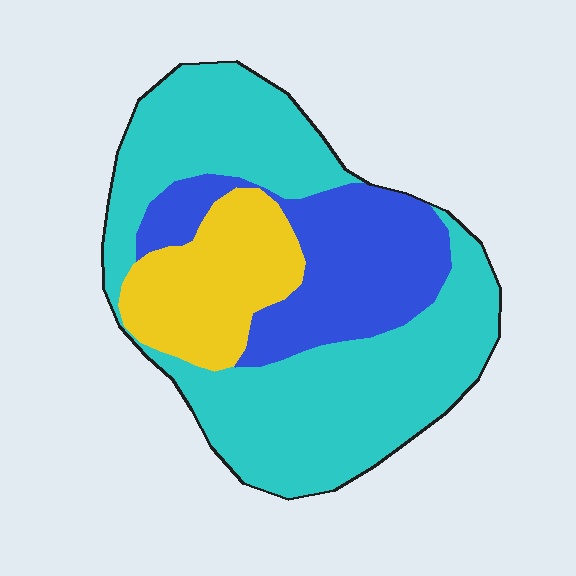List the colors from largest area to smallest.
From largest to smallest: cyan, blue, yellow.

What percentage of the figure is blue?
Blue covers around 25% of the figure.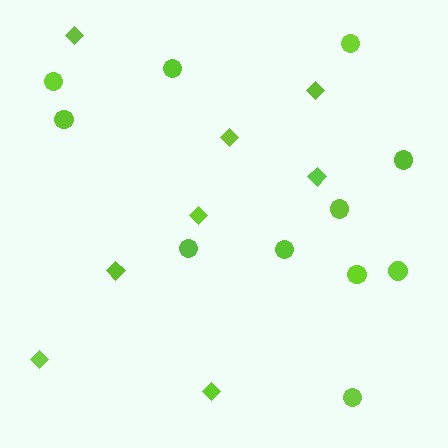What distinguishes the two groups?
There are 2 groups: one group of diamonds (8) and one group of circles (11).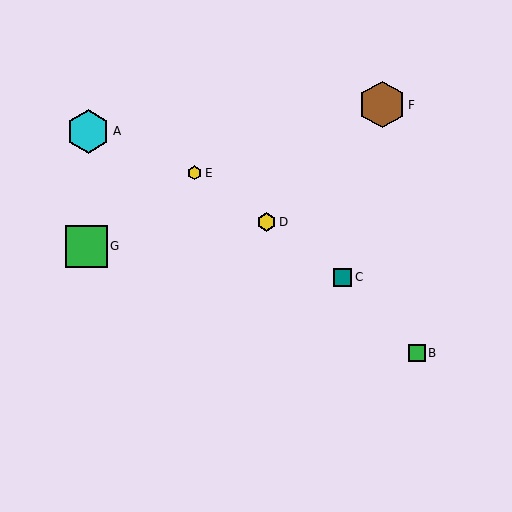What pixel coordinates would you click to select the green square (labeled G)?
Click at (87, 246) to select the green square G.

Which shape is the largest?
The brown hexagon (labeled F) is the largest.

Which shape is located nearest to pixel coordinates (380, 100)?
The brown hexagon (labeled F) at (382, 105) is nearest to that location.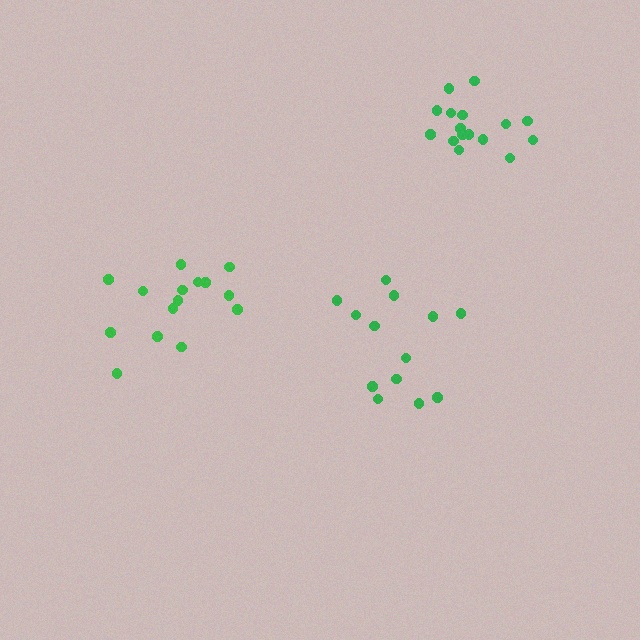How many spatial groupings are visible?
There are 3 spatial groupings.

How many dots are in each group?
Group 1: 13 dots, Group 2: 15 dots, Group 3: 16 dots (44 total).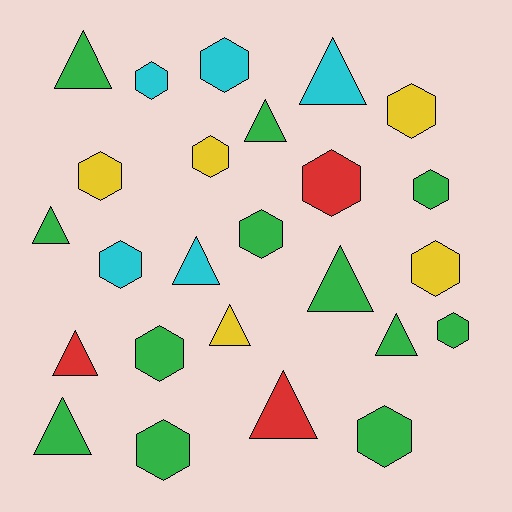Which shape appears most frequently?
Hexagon, with 14 objects.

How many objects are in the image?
There are 25 objects.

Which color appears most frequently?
Green, with 12 objects.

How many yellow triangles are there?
There is 1 yellow triangle.